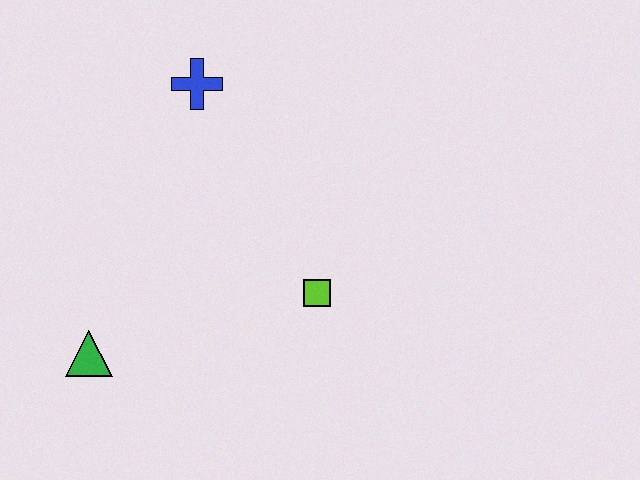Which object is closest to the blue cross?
The lime square is closest to the blue cross.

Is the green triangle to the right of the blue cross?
No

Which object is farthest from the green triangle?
The blue cross is farthest from the green triangle.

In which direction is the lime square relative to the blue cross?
The lime square is below the blue cross.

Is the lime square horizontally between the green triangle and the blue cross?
No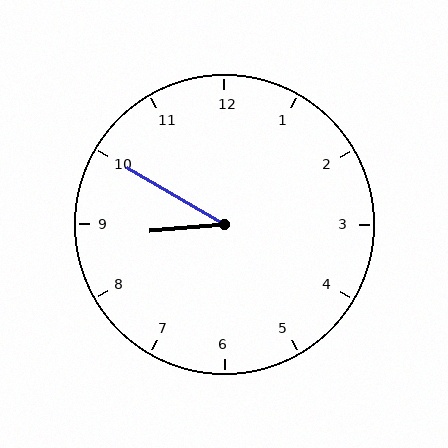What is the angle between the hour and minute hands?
Approximately 35 degrees.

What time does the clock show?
8:50.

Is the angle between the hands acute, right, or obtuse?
It is acute.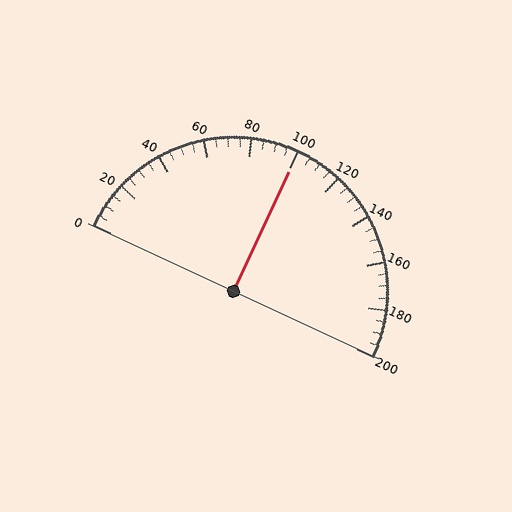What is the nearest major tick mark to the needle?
The nearest major tick mark is 100.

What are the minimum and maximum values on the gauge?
The gauge ranges from 0 to 200.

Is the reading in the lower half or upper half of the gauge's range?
The reading is in the upper half of the range (0 to 200).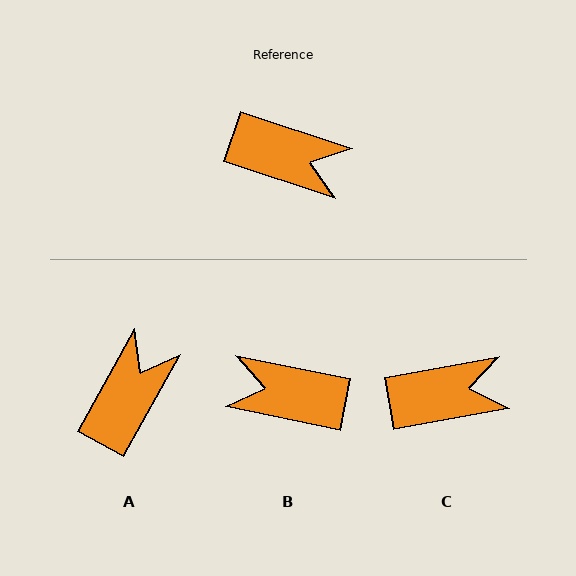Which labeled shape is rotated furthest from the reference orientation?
B, about 173 degrees away.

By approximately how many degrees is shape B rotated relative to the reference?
Approximately 173 degrees clockwise.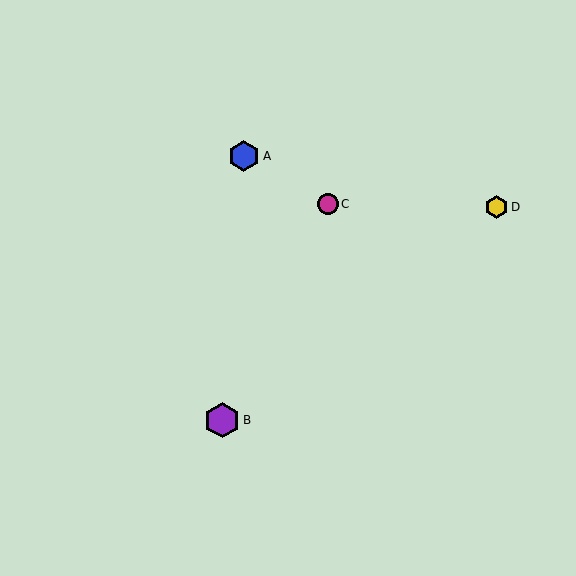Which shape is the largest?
The purple hexagon (labeled B) is the largest.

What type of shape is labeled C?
Shape C is a magenta circle.